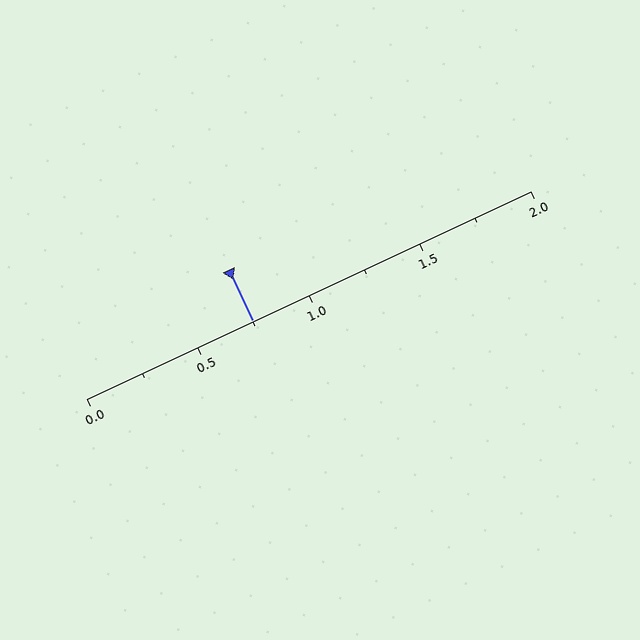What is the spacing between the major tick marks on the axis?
The major ticks are spaced 0.5 apart.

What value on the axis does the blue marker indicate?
The marker indicates approximately 0.75.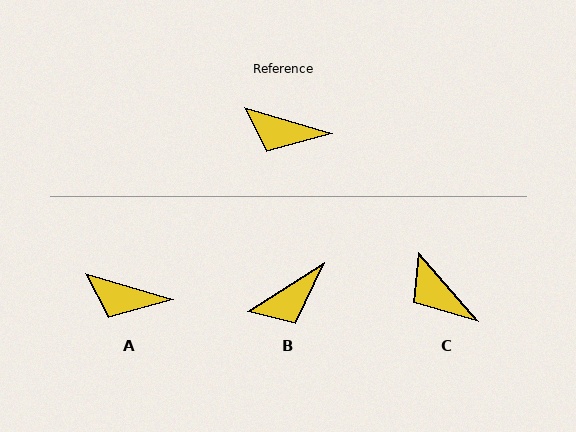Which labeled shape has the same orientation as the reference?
A.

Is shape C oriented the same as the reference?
No, it is off by about 33 degrees.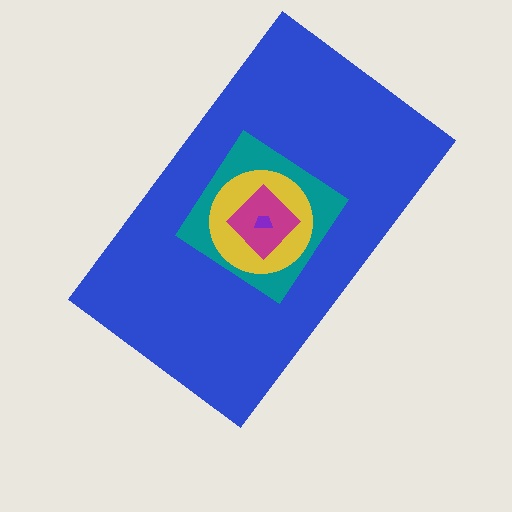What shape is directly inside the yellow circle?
The magenta diamond.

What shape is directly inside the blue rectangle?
The teal diamond.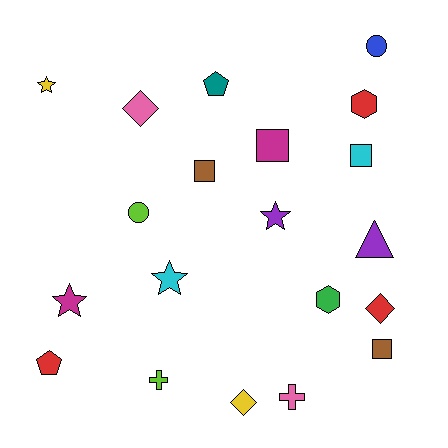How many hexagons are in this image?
There are 2 hexagons.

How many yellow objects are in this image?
There are 2 yellow objects.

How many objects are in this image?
There are 20 objects.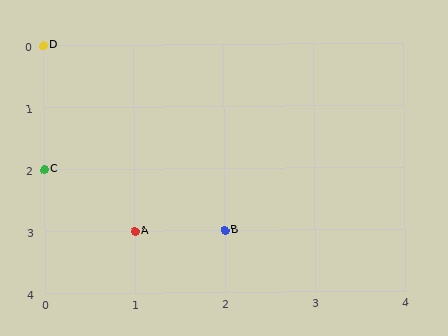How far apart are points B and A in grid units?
Points B and A are 1 column apart.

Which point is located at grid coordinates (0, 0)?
Point D is at (0, 0).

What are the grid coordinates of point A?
Point A is at grid coordinates (1, 3).